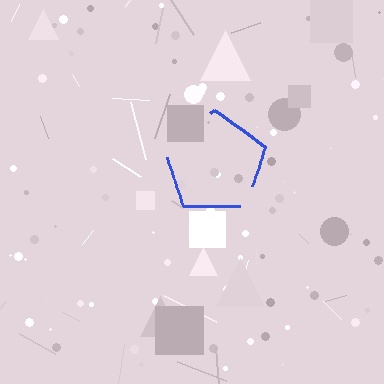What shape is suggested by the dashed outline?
The dashed outline suggests a pentagon.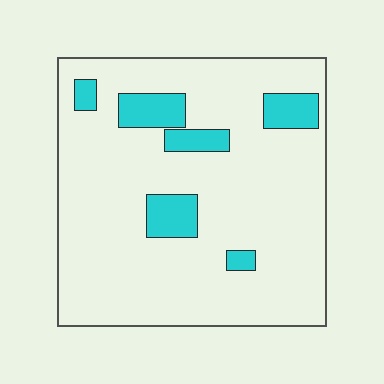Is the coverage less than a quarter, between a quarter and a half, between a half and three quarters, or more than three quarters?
Less than a quarter.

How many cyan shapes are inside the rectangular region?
6.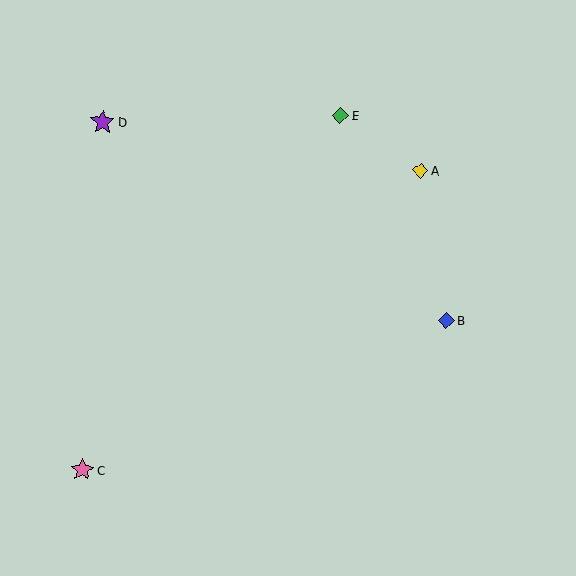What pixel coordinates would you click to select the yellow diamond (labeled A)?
Click at (421, 170) to select the yellow diamond A.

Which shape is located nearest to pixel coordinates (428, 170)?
The yellow diamond (labeled A) at (421, 170) is nearest to that location.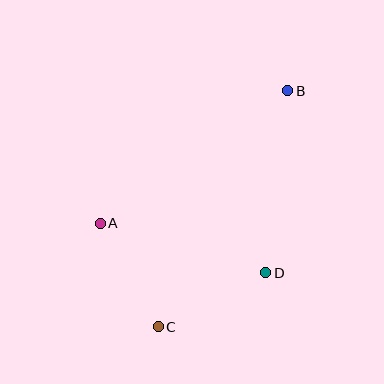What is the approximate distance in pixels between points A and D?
The distance between A and D is approximately 173 pixels.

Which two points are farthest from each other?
Points B and C are farthest from each other.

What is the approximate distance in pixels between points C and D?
The distance between C and D is approximately 120 pixels.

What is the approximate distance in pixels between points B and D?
The distance between B and D is approximately 183 pixels.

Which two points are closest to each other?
Points A and C are closest to each other.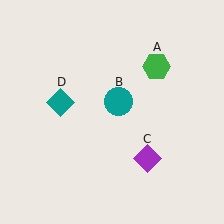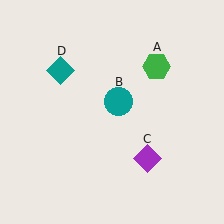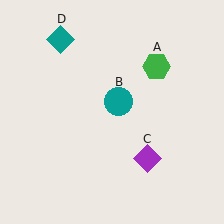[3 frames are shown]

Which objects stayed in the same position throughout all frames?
Green hexagon (object A) and teal circle (object B) and purple diamond (object C) remained stationary.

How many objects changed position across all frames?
1 object changed position: teal diamond (object D).